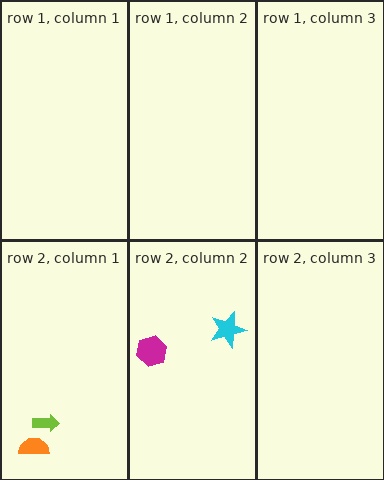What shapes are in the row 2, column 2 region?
The magenta hexagon, the cyan star.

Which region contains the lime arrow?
The row 2, column 1 region.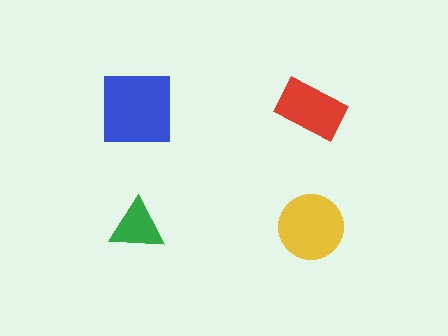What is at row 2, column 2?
A yellow circle.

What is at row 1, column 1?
A blue square.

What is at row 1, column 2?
A red rectangle.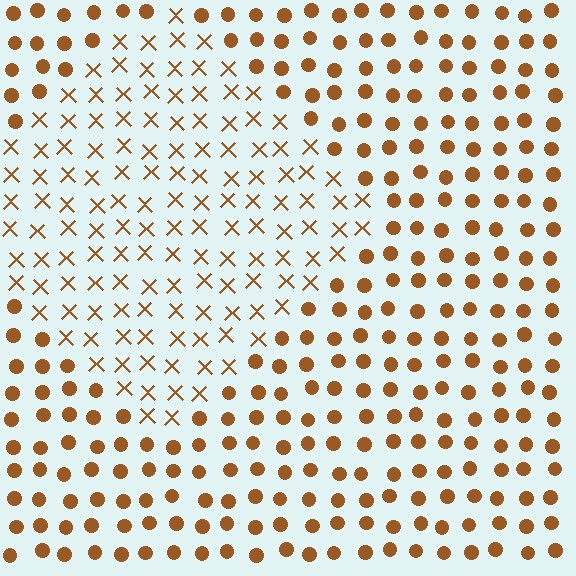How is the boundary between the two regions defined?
The boundary is defined by a change in element shape: X marks inside vs. circles outside. All elements share the same color and spacing.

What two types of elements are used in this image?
The image uses X marks inside the diamond region and circles outside it.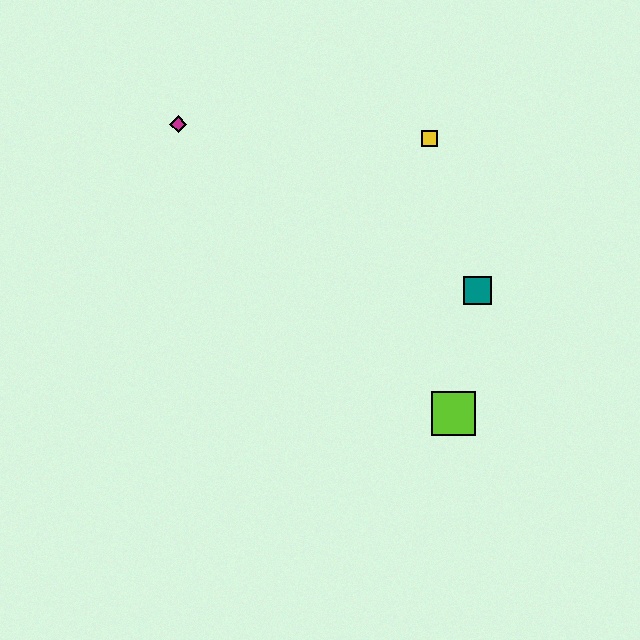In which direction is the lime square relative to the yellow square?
The lime square is below the yellow square.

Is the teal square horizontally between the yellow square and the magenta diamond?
No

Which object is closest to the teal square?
The lime square is closest to the teal square.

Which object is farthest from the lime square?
The magenta diamond is farthest from the lime square.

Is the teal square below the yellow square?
Yes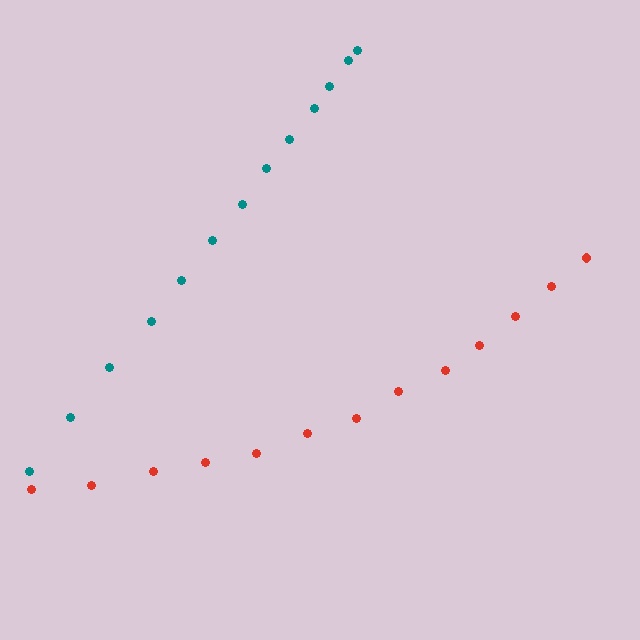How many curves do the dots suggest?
There are 2 distinct paths.